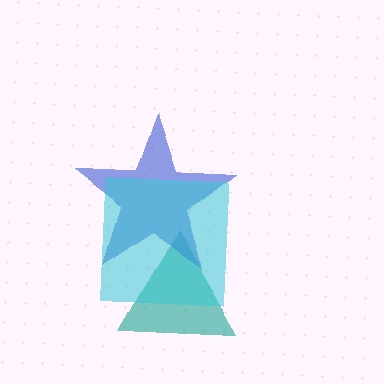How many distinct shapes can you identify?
There are 3 distinct shapes: a teal triangle, a blue star, a cyan square.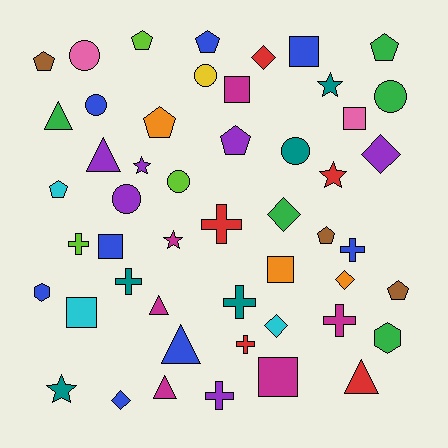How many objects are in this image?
There are 50 objects.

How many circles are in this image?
There are 7 circles.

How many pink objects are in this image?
There are 2 pink objects.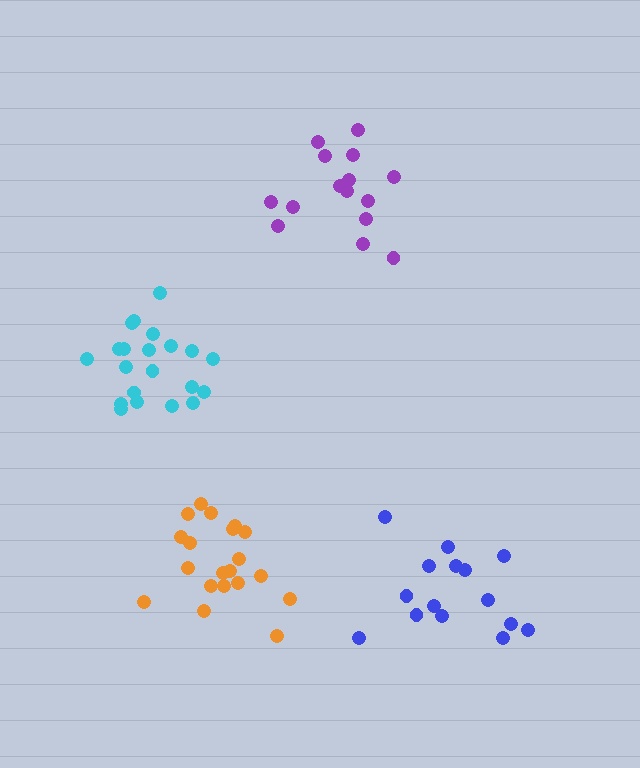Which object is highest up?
The purple cluster is topmost.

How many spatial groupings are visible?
There are 4 spatial groupings.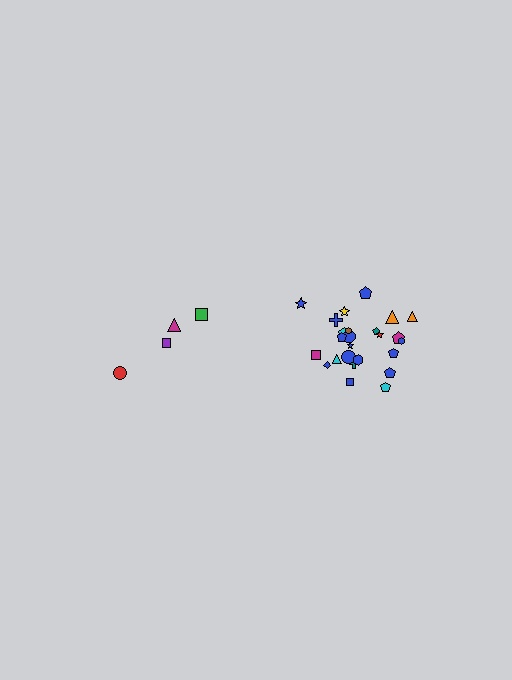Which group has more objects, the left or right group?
The right group.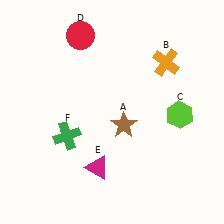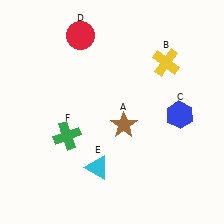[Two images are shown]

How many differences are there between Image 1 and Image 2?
There are 3 differences between the two images.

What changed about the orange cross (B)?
In Image 1, B is orange. In Image 2, it changed to yellow.